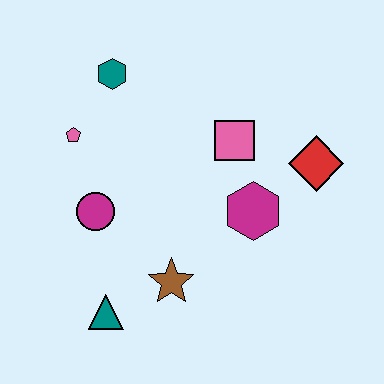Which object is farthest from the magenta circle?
The red diamond is farthest from the magenta circle.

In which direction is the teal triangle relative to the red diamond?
The teal triangle is to the left of the red diamond.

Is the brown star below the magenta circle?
Yes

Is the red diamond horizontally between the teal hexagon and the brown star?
No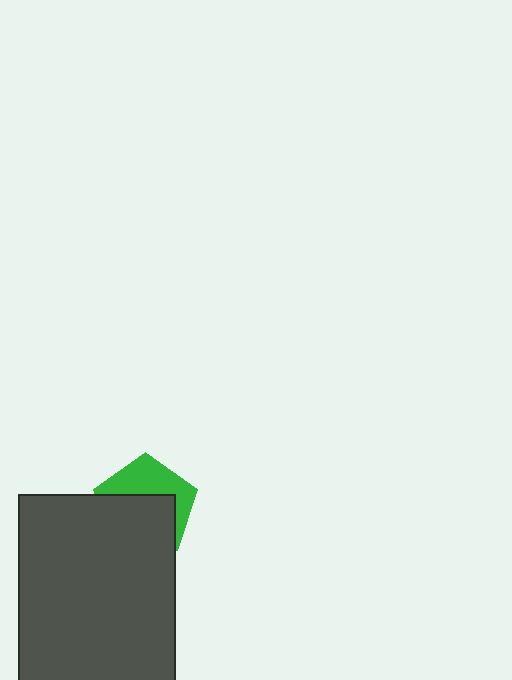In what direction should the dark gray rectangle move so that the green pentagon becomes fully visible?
The dark gray rectangle should move down. That is the shortest direction to clear the overlap and leave the green pentagon fully visible.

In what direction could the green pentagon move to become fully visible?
The green pentagon could move up. That would shift it out from behind the dark gray rectangle entirely.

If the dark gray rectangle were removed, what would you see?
You would see the complete green pentagon.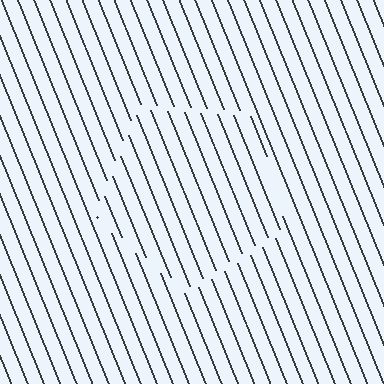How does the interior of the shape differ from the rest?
The interior of the shape contains the same grating, shifted by half a period — the contour is defined by the phase discontinuity where line-ends from the inner and outer gratings abut.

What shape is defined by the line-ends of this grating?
An illusory pentagon. The interior of the shape contains the same grating, shifted by half a period — the contour is defined by the phase discontinuity where line-ends from the inner and outer gratings abut.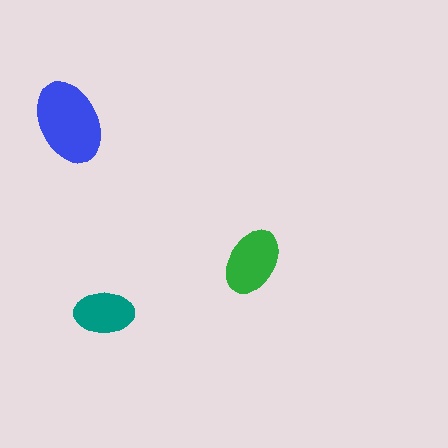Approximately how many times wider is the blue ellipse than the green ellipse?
About 1.5 times wider.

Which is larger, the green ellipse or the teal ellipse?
The green one.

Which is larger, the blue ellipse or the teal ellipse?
The blue one.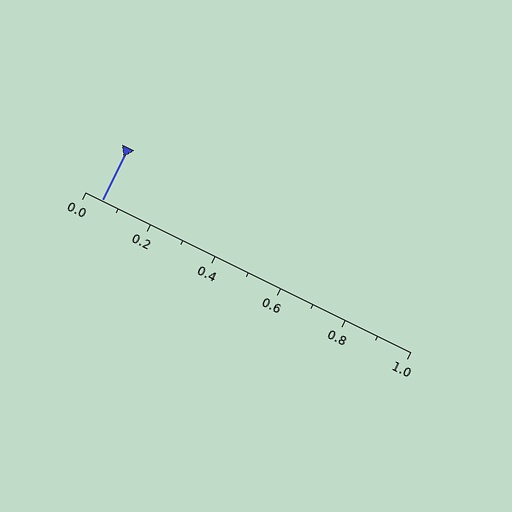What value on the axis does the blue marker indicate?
The marker indicates approximately 0.05.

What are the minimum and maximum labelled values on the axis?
The axis runs from 0.0 to 1.0.